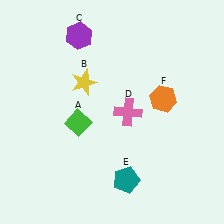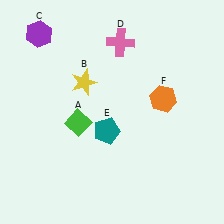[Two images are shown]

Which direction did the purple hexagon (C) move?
The purple hexagon (C) moved left.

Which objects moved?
The objects that moved are: the purple hexagon (C), the pink cross (D), the teal pentagon (E).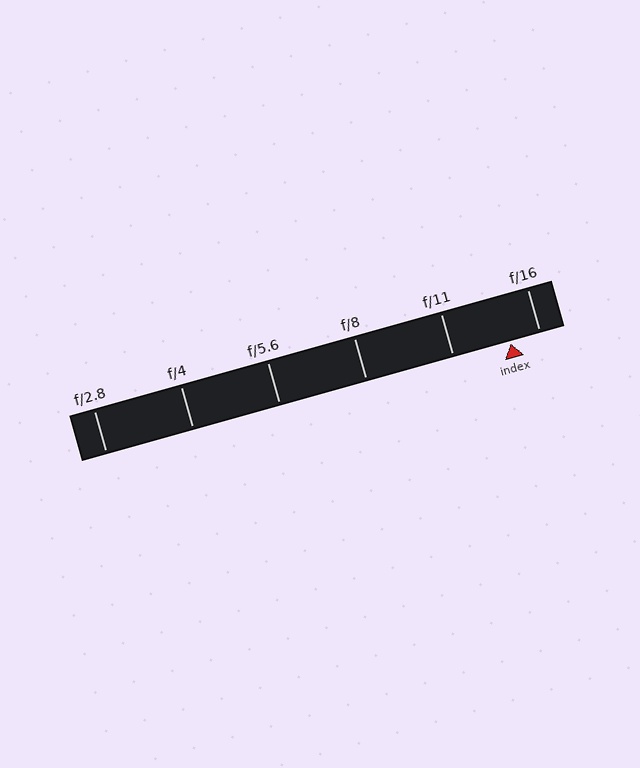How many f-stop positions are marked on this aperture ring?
There are 6 f-stop positions marked.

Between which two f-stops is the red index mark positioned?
The index mark is between f/11 and f/16.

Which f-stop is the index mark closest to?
The index mark is closest to f/16.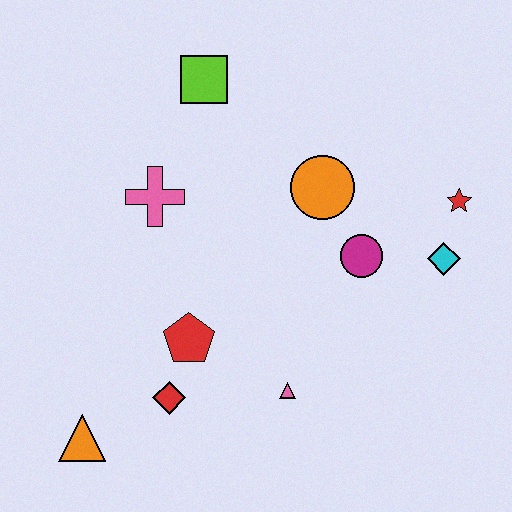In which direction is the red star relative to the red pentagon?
The red star is to the right of the red pentagon.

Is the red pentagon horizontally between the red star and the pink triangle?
No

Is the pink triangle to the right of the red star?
No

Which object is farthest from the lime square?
The orange triangle is farthest from the lime square.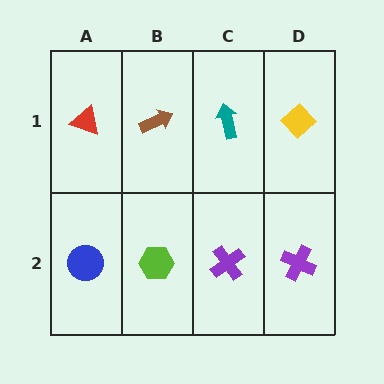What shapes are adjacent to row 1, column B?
A lime hexagon (row 2, column B), a red triangle (row 1, column A), a teal arrow (row 1, column C).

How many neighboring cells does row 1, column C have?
3.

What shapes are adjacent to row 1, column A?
A blue circle (row 2, column A), a brown arrow (row 1, column B).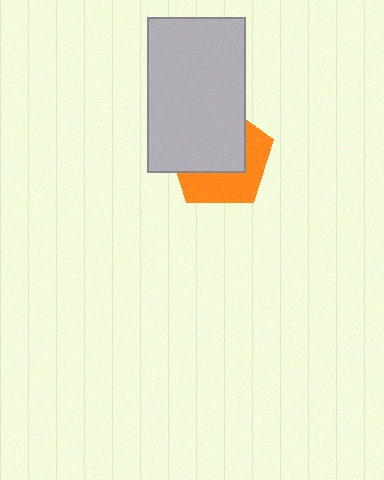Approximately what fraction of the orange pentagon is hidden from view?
Roughly 56% of the orange pentagon is hidden behind the light gray rectangle.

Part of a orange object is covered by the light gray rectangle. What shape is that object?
It is a pentagon.